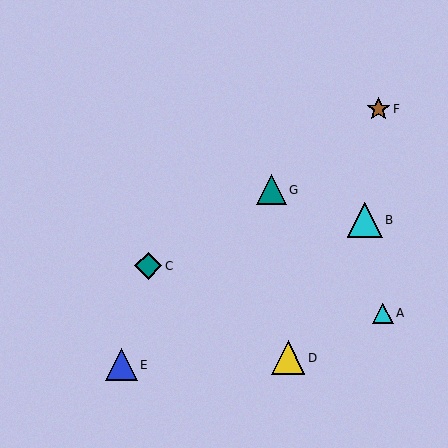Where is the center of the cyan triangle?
The center of the cyan triangle is at (383, 313).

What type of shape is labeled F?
Shape F is a brown star.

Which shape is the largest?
The cyan triangle (labeled B) is the largest.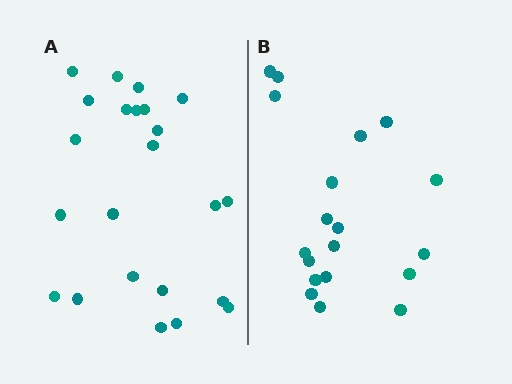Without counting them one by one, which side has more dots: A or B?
Region A (the left region) has more dots.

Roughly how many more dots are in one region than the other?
Region A has about 4 more dots than region B.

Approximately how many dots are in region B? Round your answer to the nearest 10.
About 20 dots. (The exact count is 19, which rounds to 20.)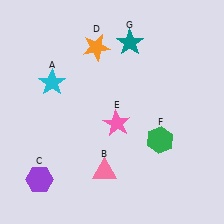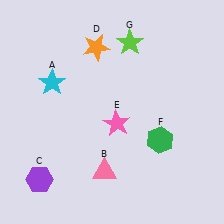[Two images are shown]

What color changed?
The star (G) changed from teal in Image 1 to lime in Image 2.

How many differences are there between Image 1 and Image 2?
There is 1 difference between the two images.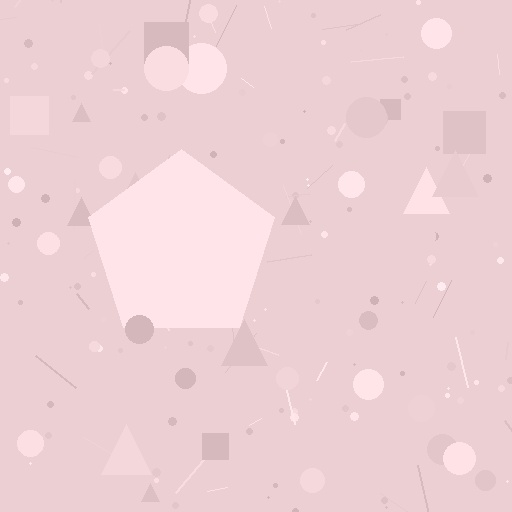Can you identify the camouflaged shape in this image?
The camouflaged shape is a pentagon.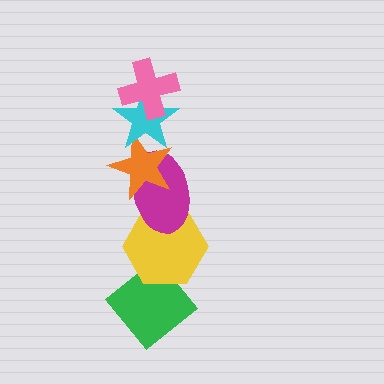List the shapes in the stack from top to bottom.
From top to bottom: the pink cross, the cyan star, the orange star, the magenta ellipse, the yellow hexagon, the green diamond.